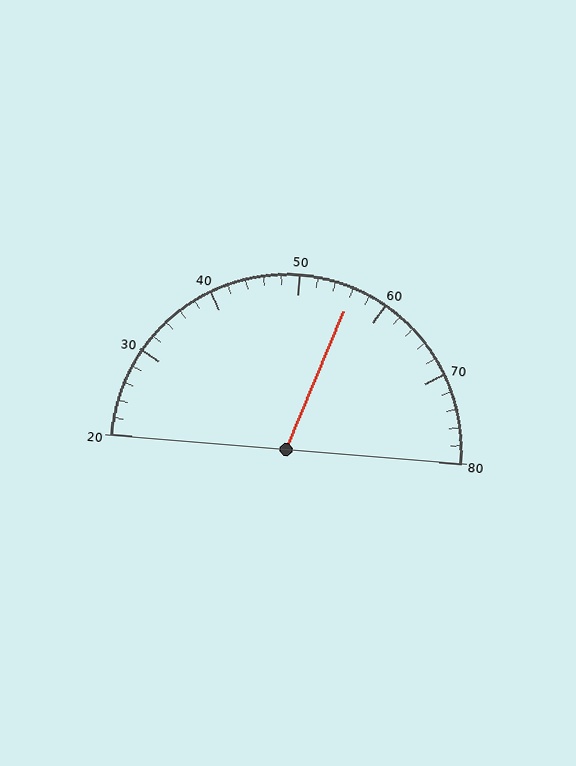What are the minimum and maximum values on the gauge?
The gauge ranges from 20 to 80.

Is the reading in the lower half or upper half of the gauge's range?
The reading is in the upper half of the range (20 to 80).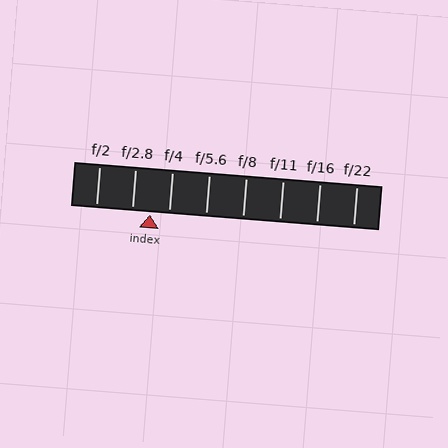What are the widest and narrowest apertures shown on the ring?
The widest aperture shown is f/2 and the narrowest is f/22.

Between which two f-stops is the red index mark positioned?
The index mark is between f/2.8 and f/4.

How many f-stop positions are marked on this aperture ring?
There are 8 f-stop positions marked.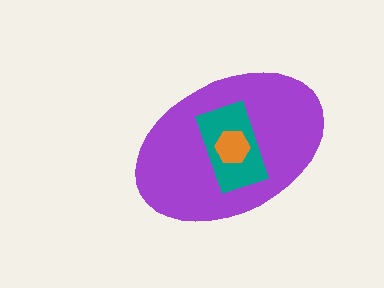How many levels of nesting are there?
3.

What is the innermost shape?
The orange hexagon.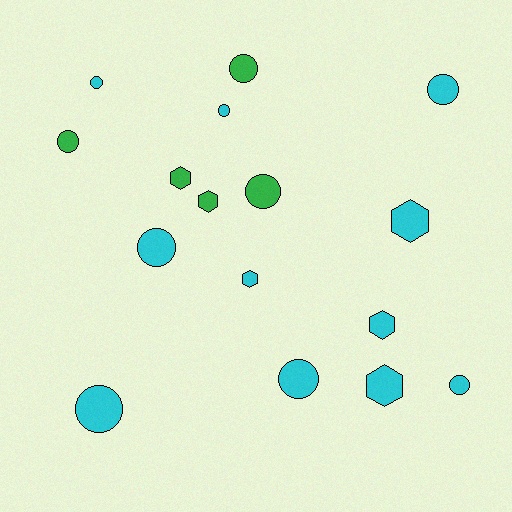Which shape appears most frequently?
Circle, with 10 objects.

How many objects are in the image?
There are 16 objects.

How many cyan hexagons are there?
There are 4 cyan hexagons.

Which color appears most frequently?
Cyan, with 11 objects.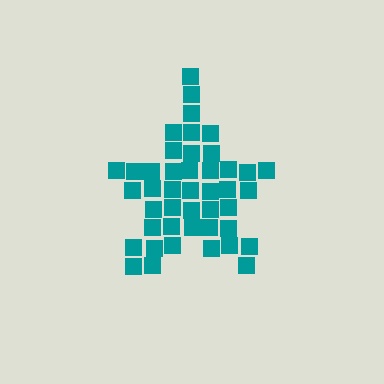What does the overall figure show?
The overall figure shows a star.